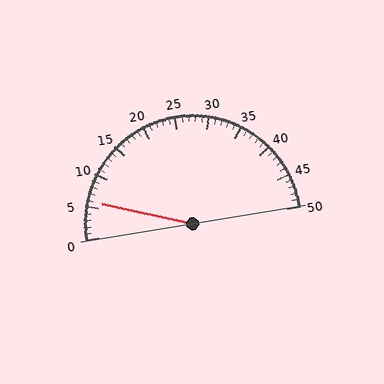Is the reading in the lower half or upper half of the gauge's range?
The reading is in the lower half of the range (0 to 50).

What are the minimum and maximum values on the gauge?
The gauge ranges from 0 to 50.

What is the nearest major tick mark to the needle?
The nearest major tick mark is 5.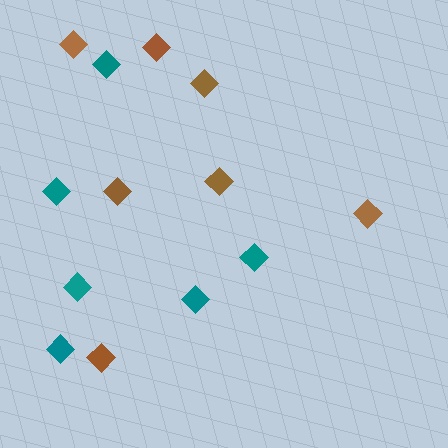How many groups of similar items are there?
There are 2 groups: one group of teal diamonds (6) and one group of brown diamonds (7).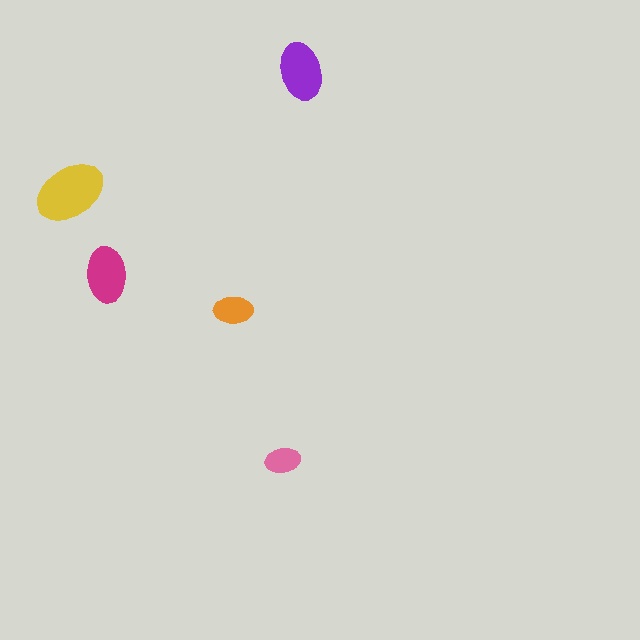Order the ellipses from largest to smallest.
the yellow one, the purple one, the magenta one, the orange one, the pink one.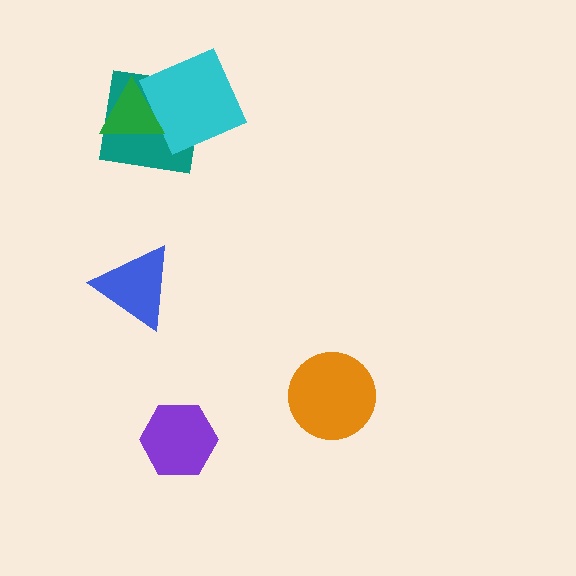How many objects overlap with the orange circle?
0 objects overlap with the orange circle.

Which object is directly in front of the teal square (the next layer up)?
The cyan square is directly in front of the teal square.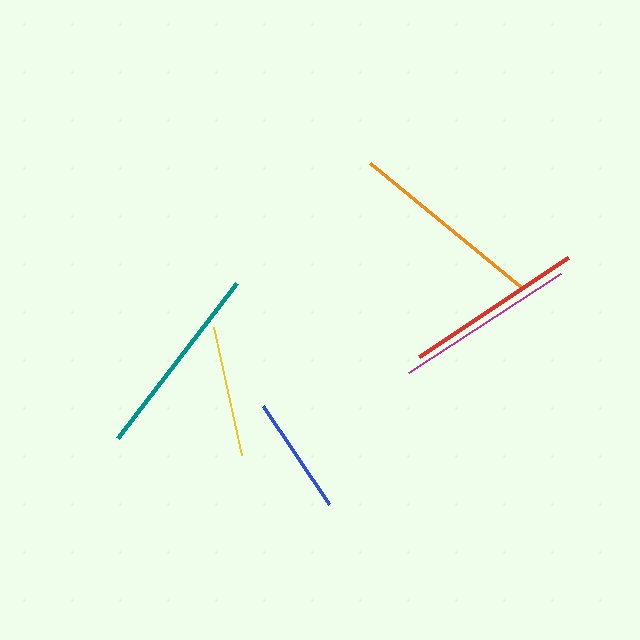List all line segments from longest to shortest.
From longest to shortest: orange, teal, magenta, red, yellow, blue.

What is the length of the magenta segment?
The magenta segment is approximately 182 pixels long.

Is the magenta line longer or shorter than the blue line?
The magenta line is longer than the blue line.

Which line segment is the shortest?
The blue line is the shortest at approximately 119 pixels.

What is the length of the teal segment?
The teal segment is approximately 195 pixels long.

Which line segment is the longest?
The orange line is the longest at approximately 196 pixels.